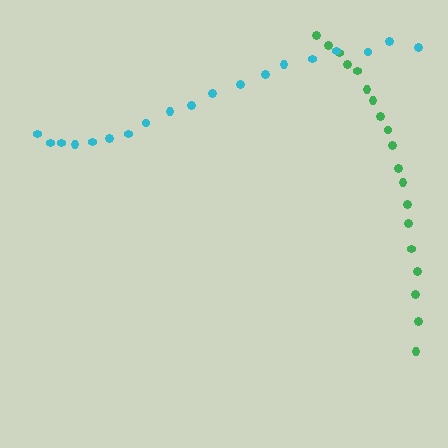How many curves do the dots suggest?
There are 2 distinct paths.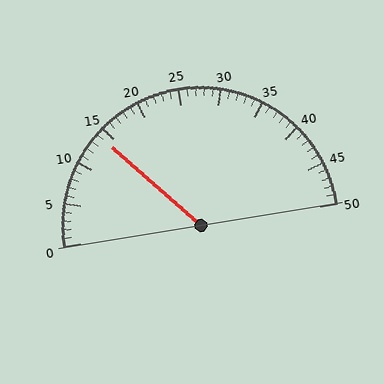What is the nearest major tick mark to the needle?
The nearest major tick mark is 15.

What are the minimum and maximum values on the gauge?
The gauge ranges from 0 to 50.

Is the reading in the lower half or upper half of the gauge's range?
The reading is in the lower half of the range (0 to 50).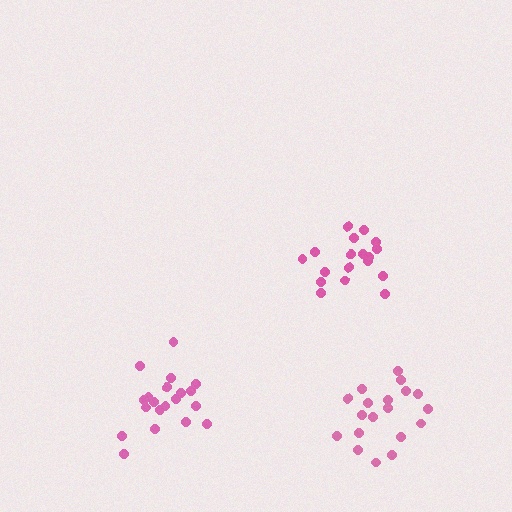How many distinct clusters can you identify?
There are 3 distinct clusters.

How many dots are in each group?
Group 1: 20 dots, Group 2: 19 dots, Group 3: 18 dots (57 total).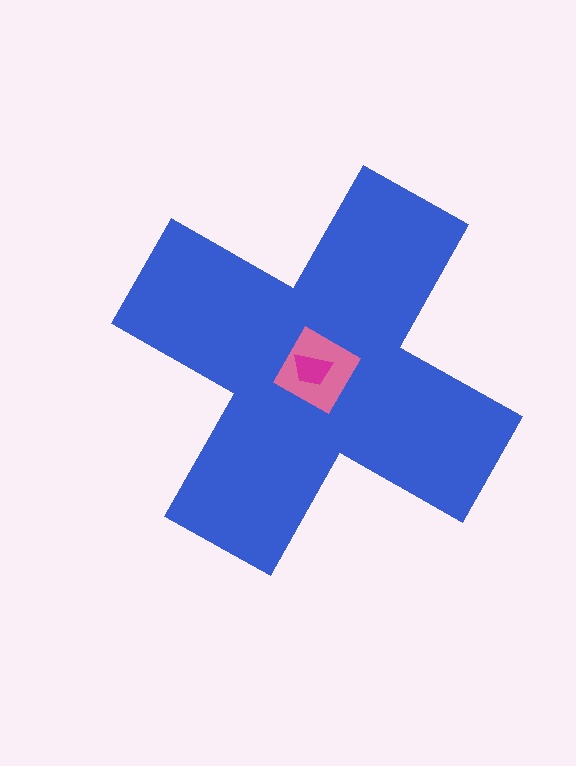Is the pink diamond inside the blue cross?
Yes.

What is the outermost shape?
The blue cross.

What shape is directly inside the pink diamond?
The magenta trapezoid.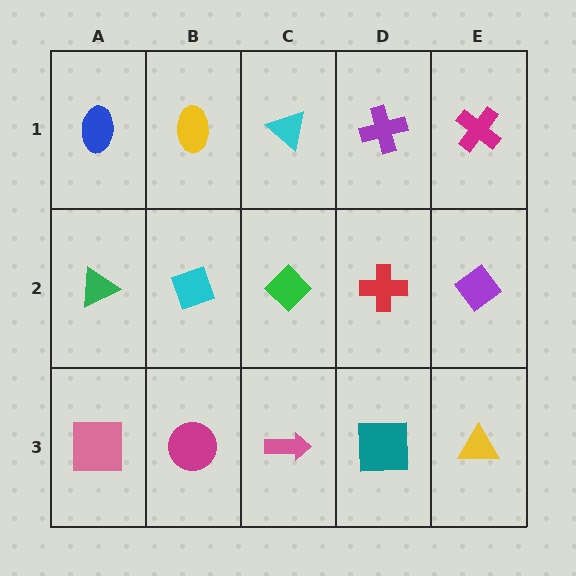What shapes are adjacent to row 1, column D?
A red cross (row 2, column D), a cyan triangle (row 1, column C), a magenta cross (row 1, column E).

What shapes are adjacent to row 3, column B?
A cyan diamond (row 2, column B), a pink square (row 3, column A), a pink arrow (row 3, column C).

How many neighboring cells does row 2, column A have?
3.